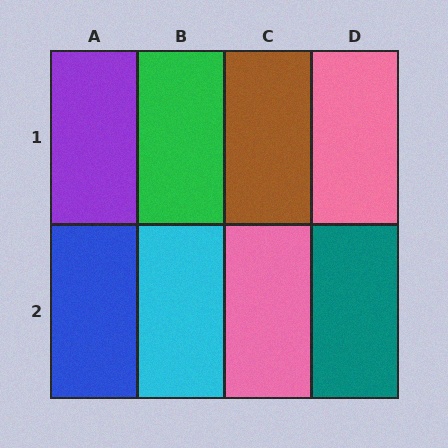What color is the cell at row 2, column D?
Teal.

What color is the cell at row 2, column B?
Cyan.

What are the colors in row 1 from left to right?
Purple, green, brown, pink.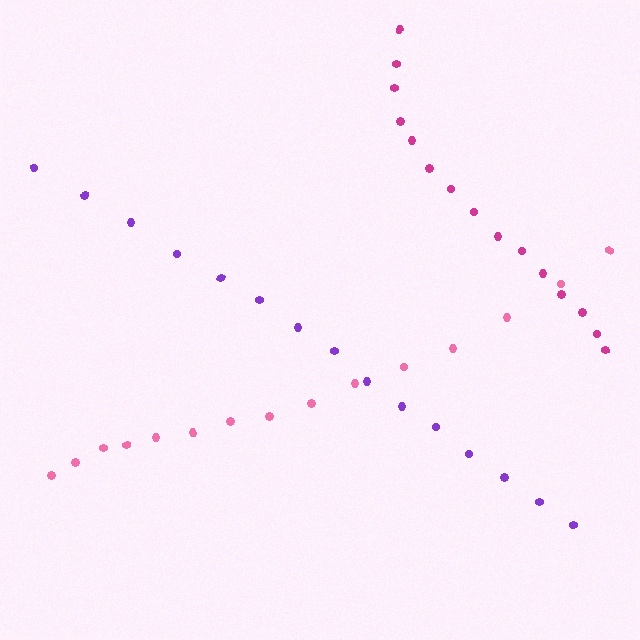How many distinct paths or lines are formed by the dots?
There are 3 distinct paths.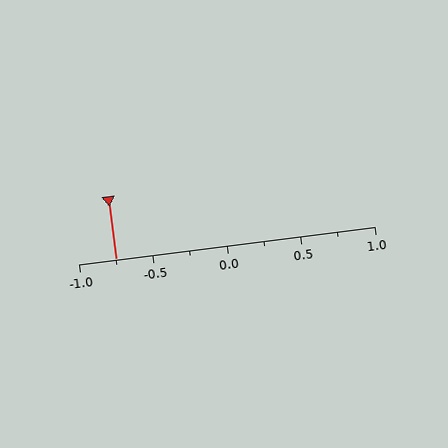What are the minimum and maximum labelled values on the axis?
The axis runs from -1.0 to 1.0.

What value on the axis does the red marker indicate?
The marker indicates approximately -0.75.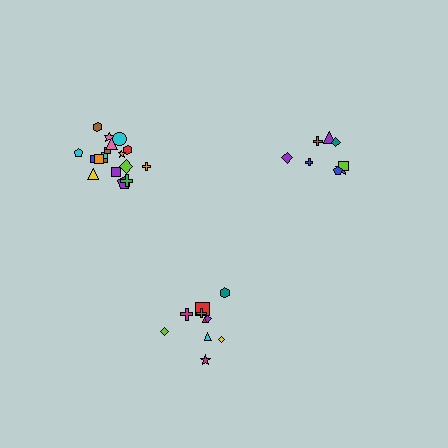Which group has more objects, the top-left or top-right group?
The top-left group.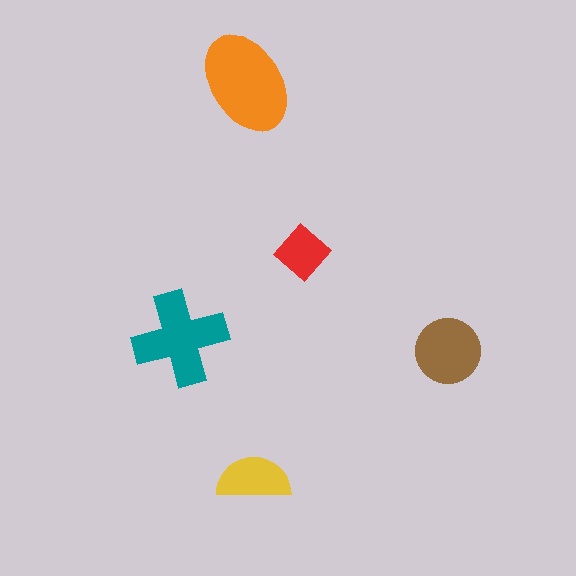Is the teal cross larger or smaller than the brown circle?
Larger.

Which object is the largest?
The orange ellipse.